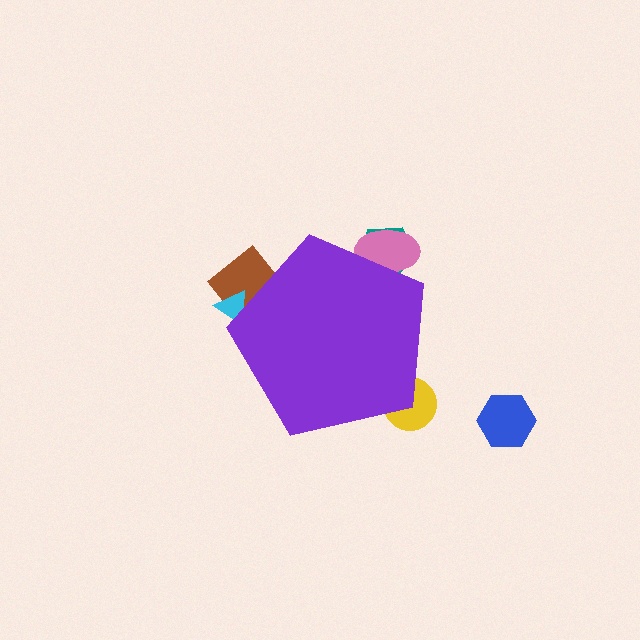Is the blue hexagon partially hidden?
No, the blue hexagon is fully visible.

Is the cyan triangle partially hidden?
Yes, the cyan triangle is partially hidden behind the purple pentagon.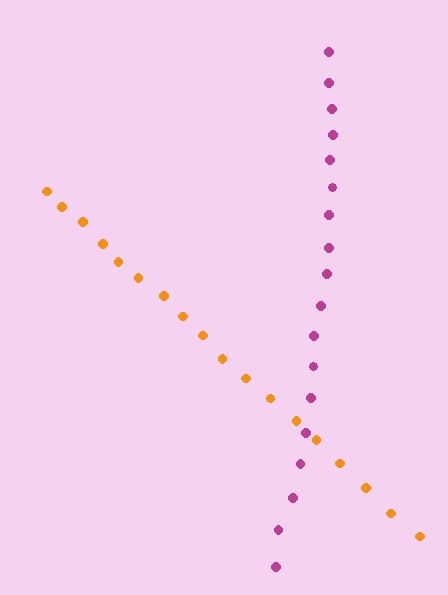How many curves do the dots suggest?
There are 2 distinct paths.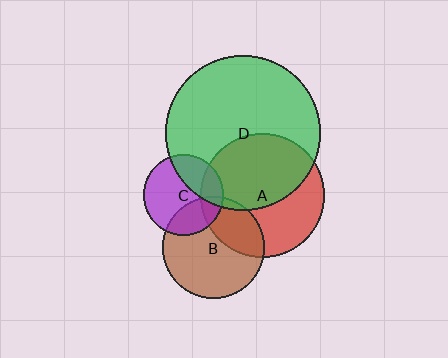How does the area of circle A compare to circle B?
Approximately 1.5 times.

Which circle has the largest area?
Circle D (green).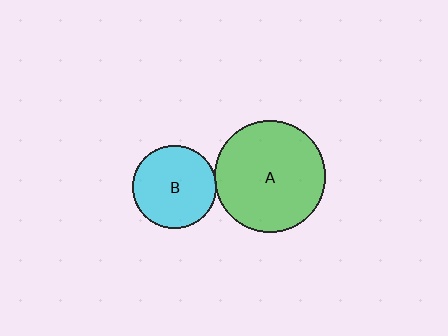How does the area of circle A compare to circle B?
Approximately 1.8 times.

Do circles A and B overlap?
Yes.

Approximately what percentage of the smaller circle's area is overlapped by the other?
Approximately 5%.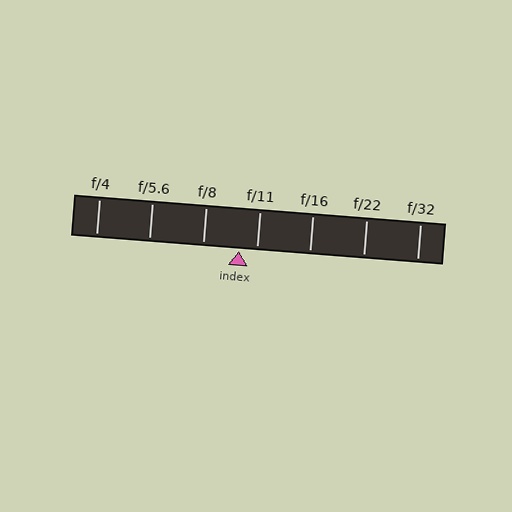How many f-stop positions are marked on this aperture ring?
There are 7 f-stop positions marked.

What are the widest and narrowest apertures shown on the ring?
The widest aperture shown is f/4 and the narrowest is f/32.